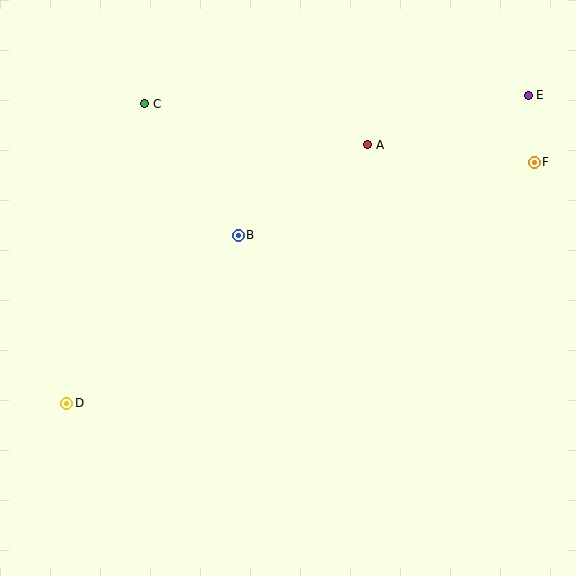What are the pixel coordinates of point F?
Point F is at (534, 162).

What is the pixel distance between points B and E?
The distance between B and E is 322 pixels.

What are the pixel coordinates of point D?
Point D is at (67, 403).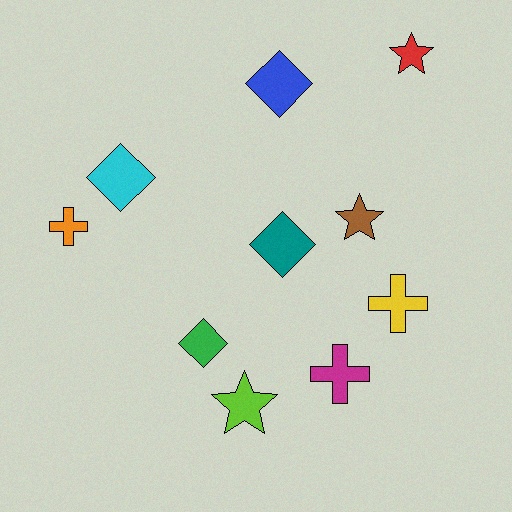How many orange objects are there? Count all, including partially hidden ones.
There is 1 orange object.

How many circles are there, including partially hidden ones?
There are no circles.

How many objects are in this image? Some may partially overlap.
There are 10 objects.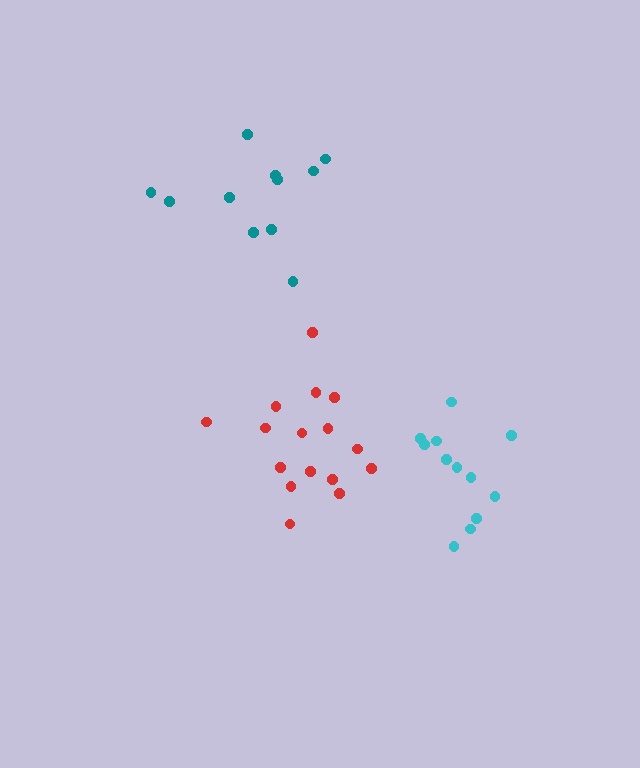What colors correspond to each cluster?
The clusters are colored: red, cyan, teal.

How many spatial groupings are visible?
There are 3 spatial groupings.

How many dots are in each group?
Group 1: 16 dots, Group 2: 12 dots, Group 3: 11 dots (39 total).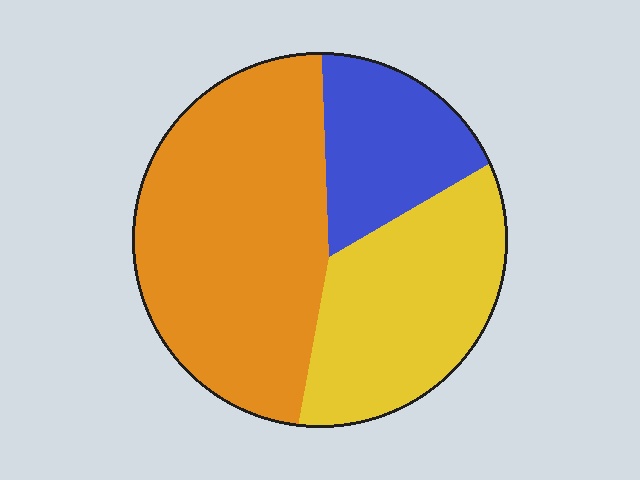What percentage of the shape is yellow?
Yellow covers roughly 30% of the shape.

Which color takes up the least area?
Blue, at roughly 20%.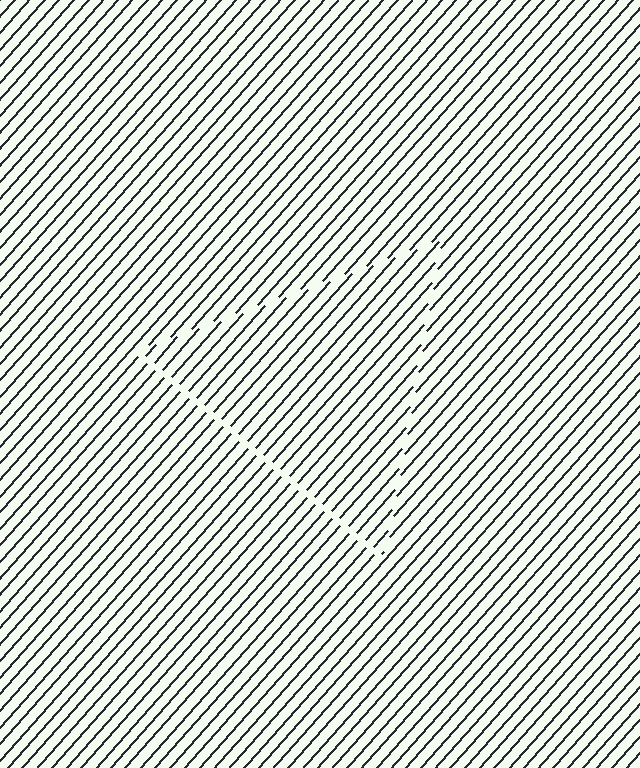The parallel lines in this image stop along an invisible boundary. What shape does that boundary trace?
An illusory triangle. The interior of the shape contains the same grating, shifted by half a period — the contour is defined by the phase discontinuity where line-ends from the inner and outer gratings abut.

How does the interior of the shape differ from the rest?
The interior of the shape contains the same grating, shifted by half a period — the contour is defined by the phase discontinuity where line-ends from the inner and outer gratings abut.